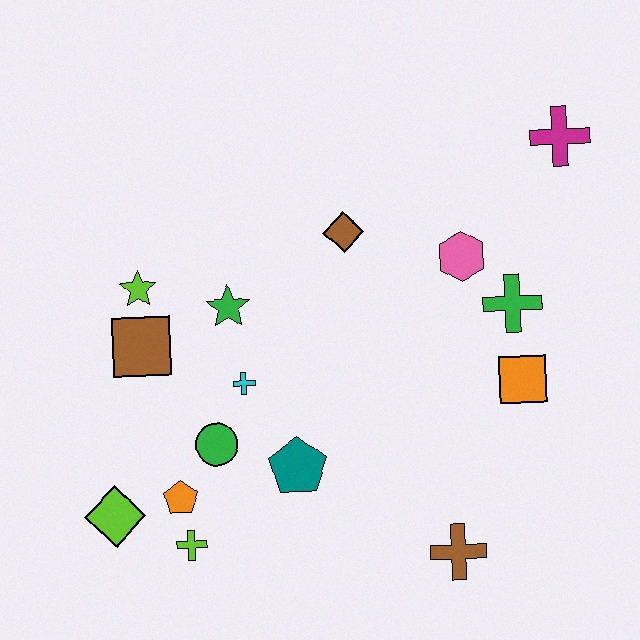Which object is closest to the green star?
The cyan cross is closest to the green star.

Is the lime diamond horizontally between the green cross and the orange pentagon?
No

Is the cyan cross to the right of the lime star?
Yes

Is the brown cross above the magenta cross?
No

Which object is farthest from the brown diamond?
The lime diamond is farthest from the brown diamond.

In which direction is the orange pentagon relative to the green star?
The orange pentagon is below the green star.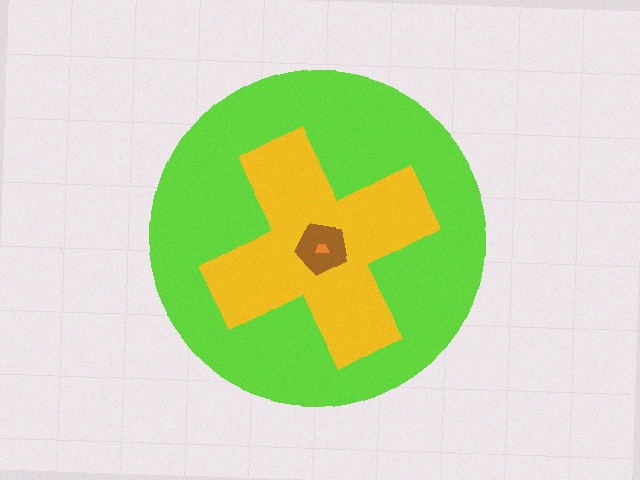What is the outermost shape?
The lime circle.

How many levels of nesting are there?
4.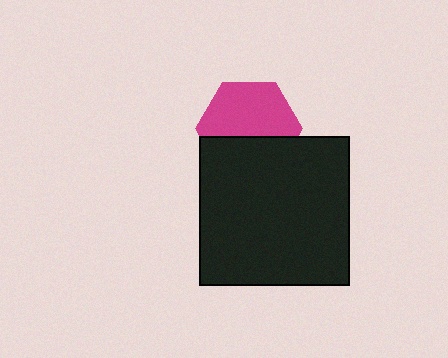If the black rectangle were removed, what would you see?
You would see the complete magenta hexagon.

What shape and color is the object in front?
The object in front is a black rectangle.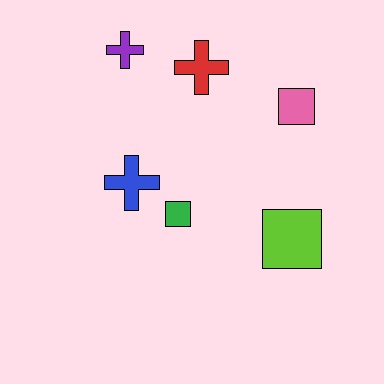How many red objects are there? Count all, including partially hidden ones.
There is 1 red object.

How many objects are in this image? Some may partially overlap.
There are 6 objects.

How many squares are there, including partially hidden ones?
There are 3 squares.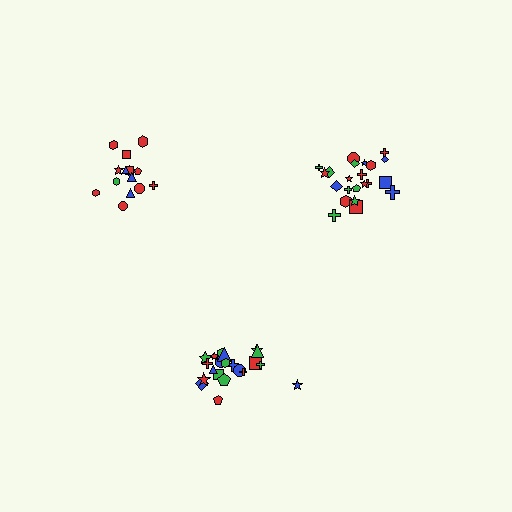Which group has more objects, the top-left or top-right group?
The top-right group.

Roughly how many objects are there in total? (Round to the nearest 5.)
Roughly 60 objects in total.